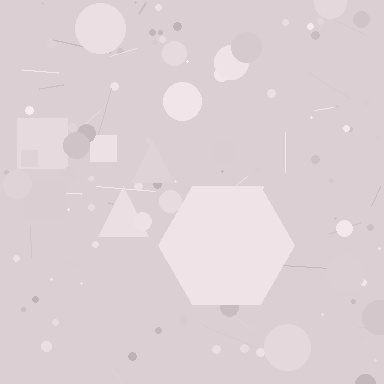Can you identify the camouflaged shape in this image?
The camouflaged shape is a hexagon.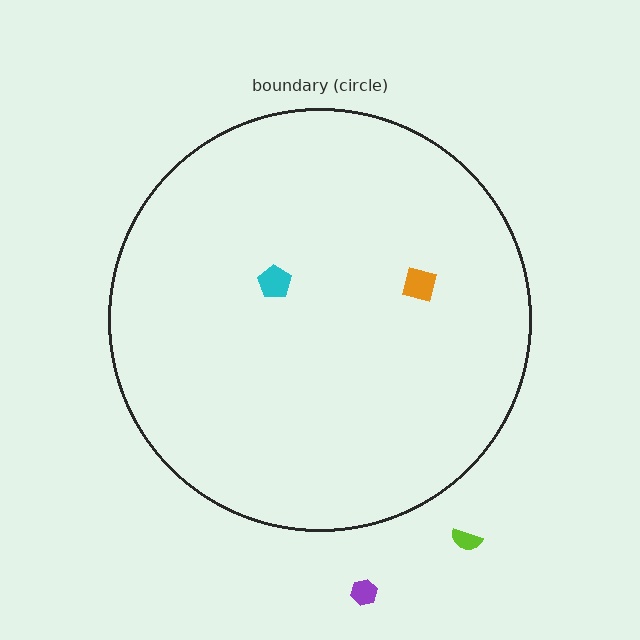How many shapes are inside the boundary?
2 inside, 2 outside.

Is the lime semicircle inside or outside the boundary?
Outside.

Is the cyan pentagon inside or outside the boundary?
Inside.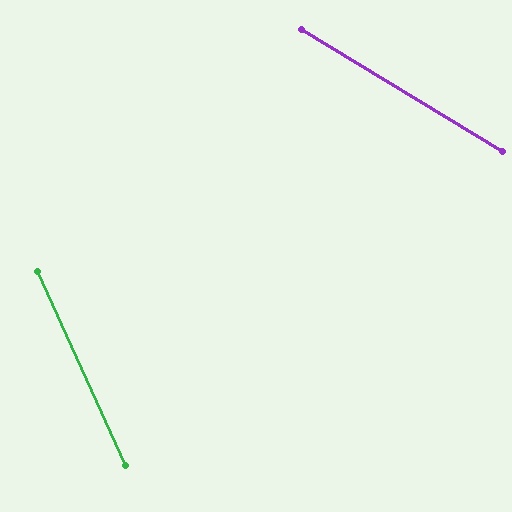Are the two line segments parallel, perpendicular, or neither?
Neither parallel nor perpendicular — they differ by about 34°.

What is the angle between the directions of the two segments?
Approximately 34 degrees.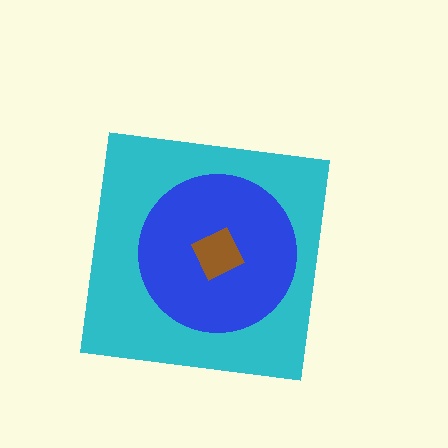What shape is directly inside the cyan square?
The blue circle.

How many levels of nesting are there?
3.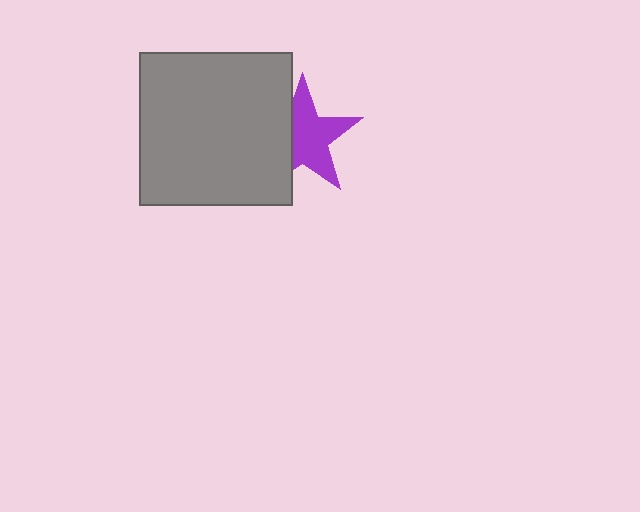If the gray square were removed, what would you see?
You would see the complete purple star.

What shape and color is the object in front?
The object in front is a gray square.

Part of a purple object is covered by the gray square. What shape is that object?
It is a star.